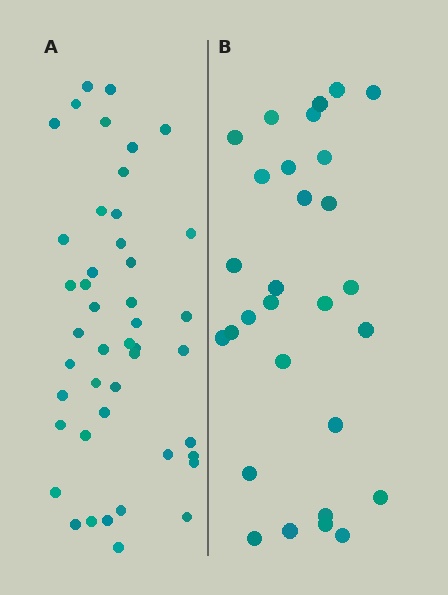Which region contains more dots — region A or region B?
Region A (the left region) has more dots.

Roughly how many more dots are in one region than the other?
Region A has approximately 15 more dots than region B.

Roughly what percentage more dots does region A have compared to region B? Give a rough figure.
About 55% more.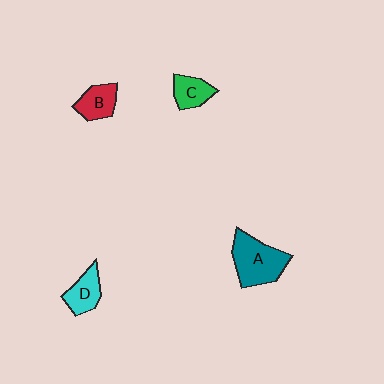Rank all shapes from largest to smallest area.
From largest to smallest: A (teal), D (cyan), B (red), C (green).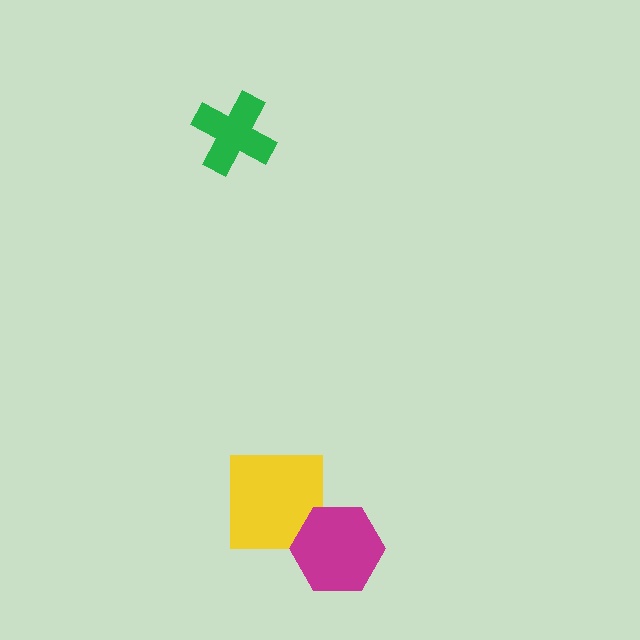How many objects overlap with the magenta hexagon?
1 object overlaps with the magenta hexagon.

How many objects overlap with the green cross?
0 objects overlap with the green cross.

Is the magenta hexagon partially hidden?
No, no other shape covers it.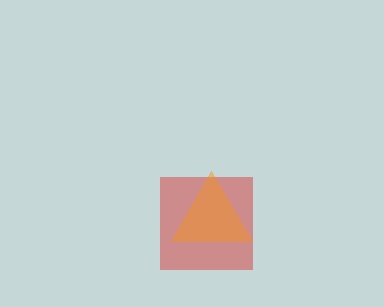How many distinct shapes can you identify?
There are 2 distinct shapes: a red square, an orange triangle.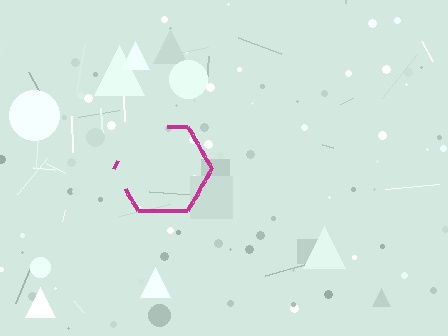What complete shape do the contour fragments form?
The contour fragments form a hexagon.